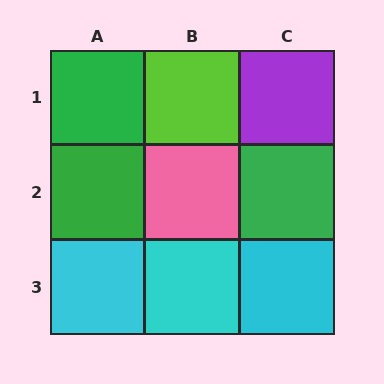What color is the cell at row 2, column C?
Green.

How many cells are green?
3 cells are green.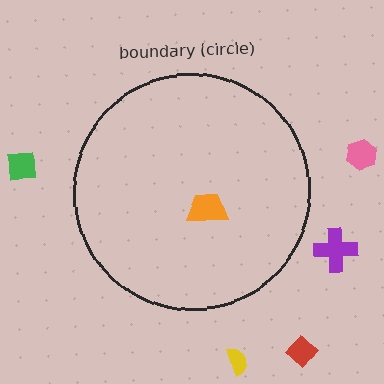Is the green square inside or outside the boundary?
Outside.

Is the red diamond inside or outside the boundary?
Outside.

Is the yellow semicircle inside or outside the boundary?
Outside.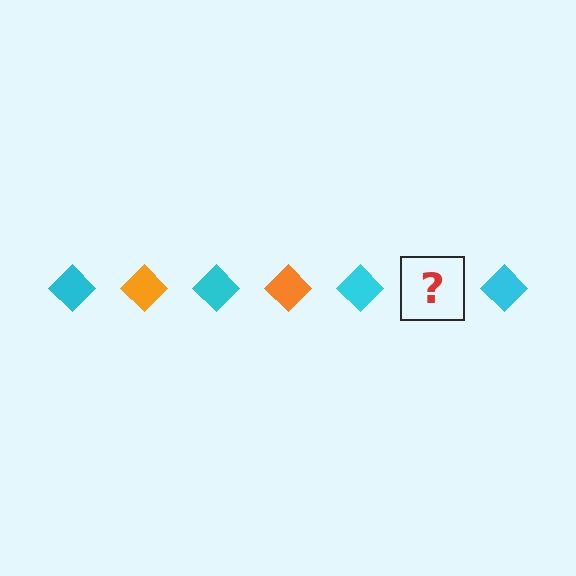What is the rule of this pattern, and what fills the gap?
The rule is that the pattern cycles through cyan, orange diamonds. The gap should be filled with an orange diamond.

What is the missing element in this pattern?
The missing element is an orange diamond.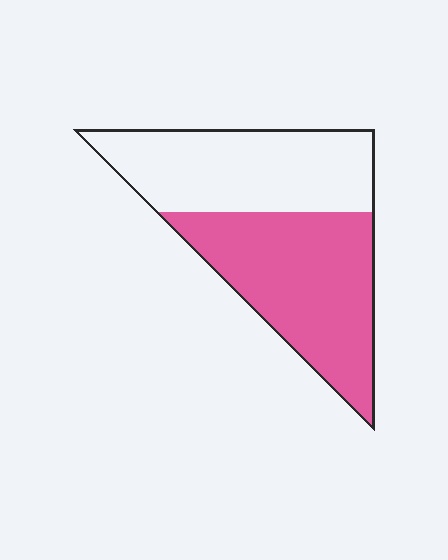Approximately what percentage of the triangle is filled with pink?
Approximately 55%.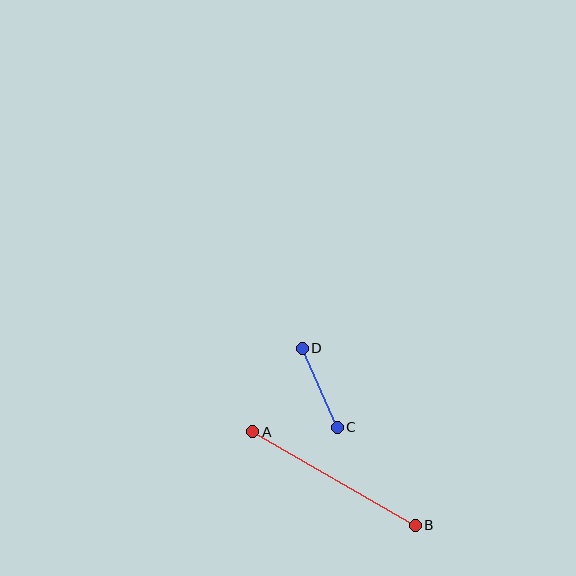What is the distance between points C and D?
The distance is approximately 86 pixels.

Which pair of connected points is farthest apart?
Points A and B are farthest apart.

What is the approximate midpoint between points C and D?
The midpoint is at approximately (320, 388) pixels.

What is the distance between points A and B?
The distance is approximately 188 pixels.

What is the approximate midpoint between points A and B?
The midpoint is at approximately (334, 479) pixels.